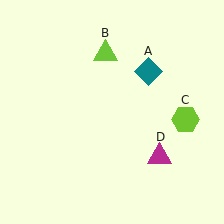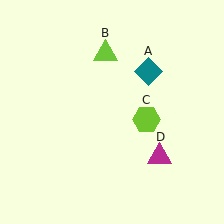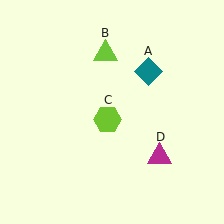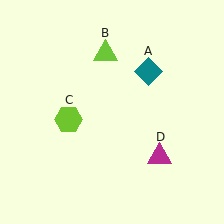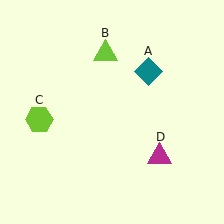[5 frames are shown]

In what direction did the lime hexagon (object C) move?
The lime hexagon (object C) moved left.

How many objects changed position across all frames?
1 object changed position: lime hexagon (object C).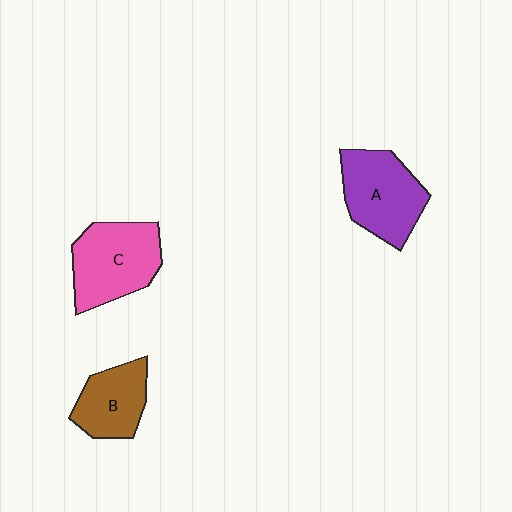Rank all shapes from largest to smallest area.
From largest to smallest: C (pink), A (purple), B (brown).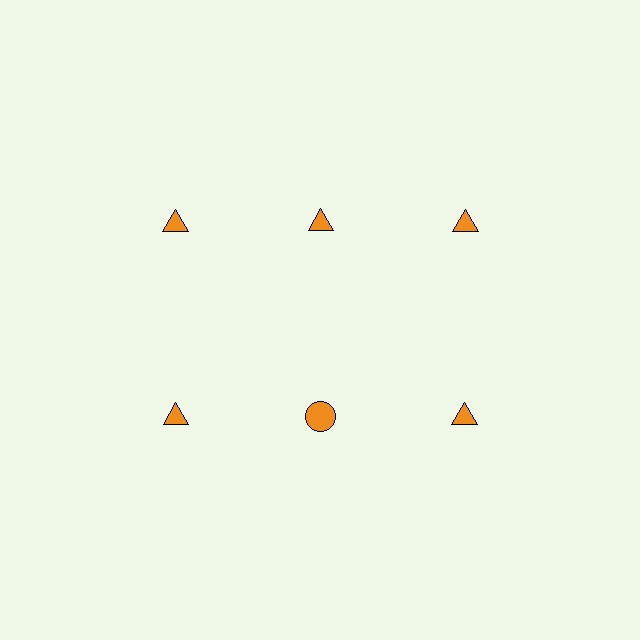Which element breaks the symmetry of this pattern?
The orange circle in the second row, second from left column breaks the symmetry. All other shapes are orange triangles.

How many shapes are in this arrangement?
There are 6 shapes arranged in a grid pattern.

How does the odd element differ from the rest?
It has a different shape: circle instead of triangle.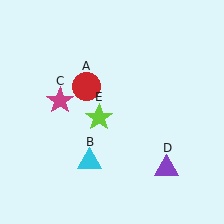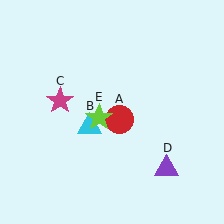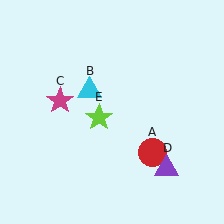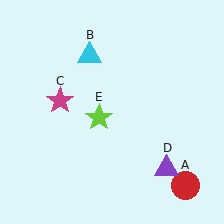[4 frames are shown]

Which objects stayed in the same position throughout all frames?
Magenta star (object C) and purple triangle (object D) and lime star (object E) remained stationary.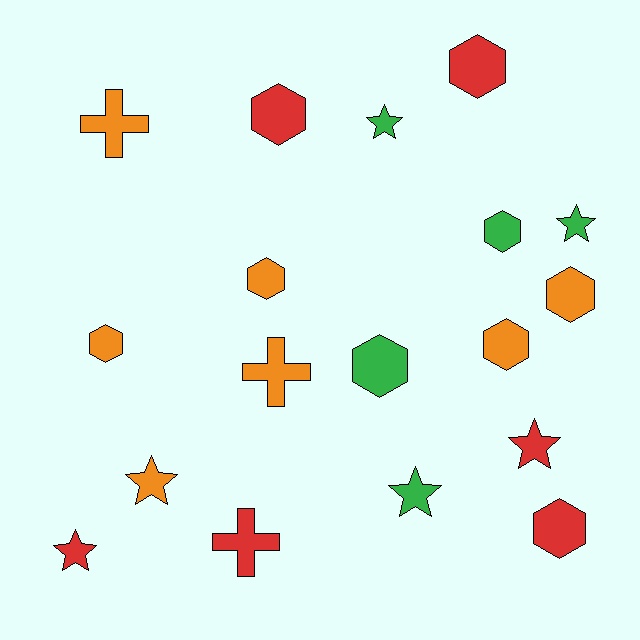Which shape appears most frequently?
Hexagon, with 9 objects.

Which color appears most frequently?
Orange, with 7 objects.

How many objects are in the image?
There are 18 objects.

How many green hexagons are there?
There are 2 green hexagons.